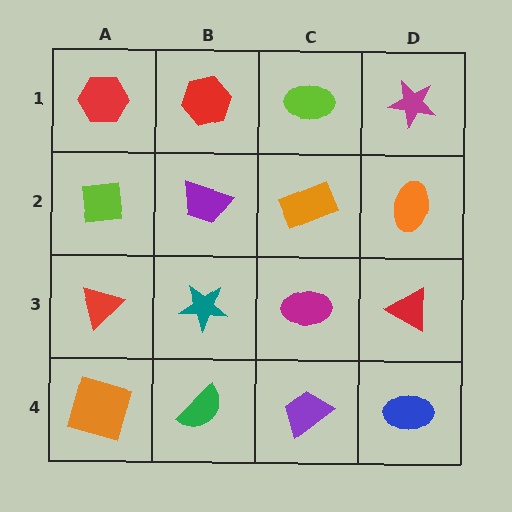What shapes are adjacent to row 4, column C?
A magenta ellipse (row 3, column C), a green semicircle (row 4, column B), a blue ellipse (row 4, column D).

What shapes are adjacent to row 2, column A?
A red hexagon (row 1, column A), a red triangle (row 3, column A), a purple trapezoid (row 2, column B).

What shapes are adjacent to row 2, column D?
A magenta star (row 1, column D), a red triangle (row 3, column D), an orange rectangle (row 2, column C).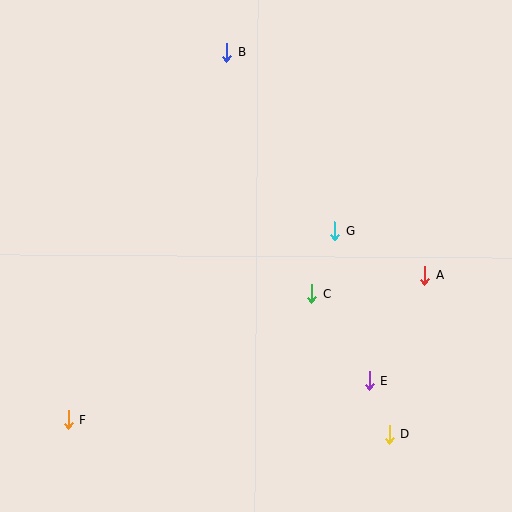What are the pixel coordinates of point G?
Point G is at (335, 231).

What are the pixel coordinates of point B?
Point B is at (227, 52).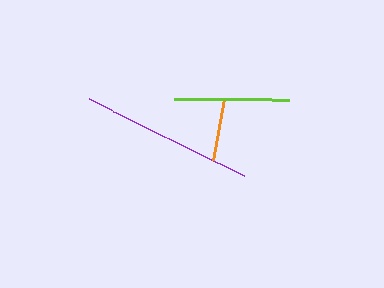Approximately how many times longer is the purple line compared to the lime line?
The purple line is approximately 1.5 times the length of the lime line.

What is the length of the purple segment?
The purple segment is approximately 172 pixels long.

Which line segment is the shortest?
The orange line is the shortest at approximately 62 pixels.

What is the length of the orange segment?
The orange segment is approximately 62 pixels long.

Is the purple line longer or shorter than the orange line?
The purple line is longer than the orange line.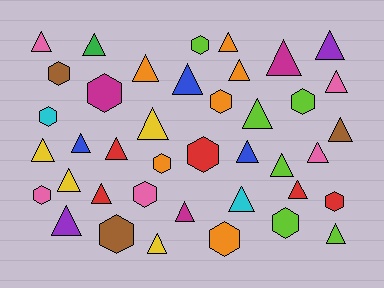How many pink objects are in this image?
There are 5 pink objects.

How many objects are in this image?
There are 40 objects.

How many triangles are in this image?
There are 26 triangles.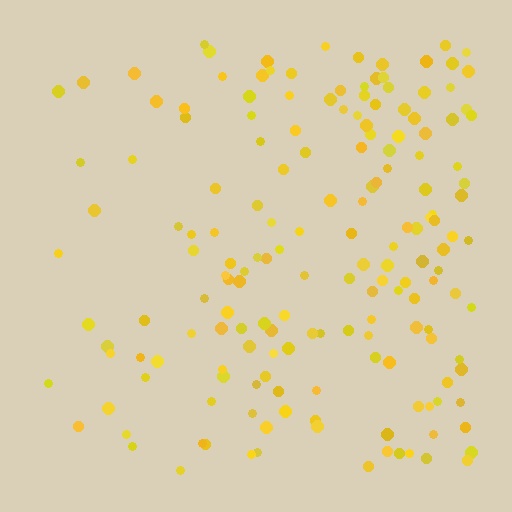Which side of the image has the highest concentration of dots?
The right.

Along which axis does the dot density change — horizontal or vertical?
Horizontal.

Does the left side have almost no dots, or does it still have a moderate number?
Still a moderate number, just noticeably fewer than the right.